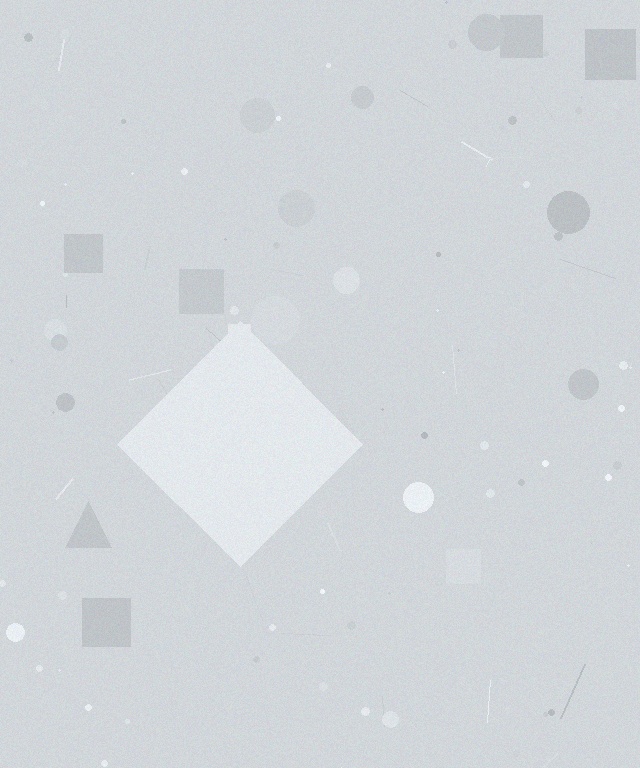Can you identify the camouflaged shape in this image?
The camouflaged shape is a diamond.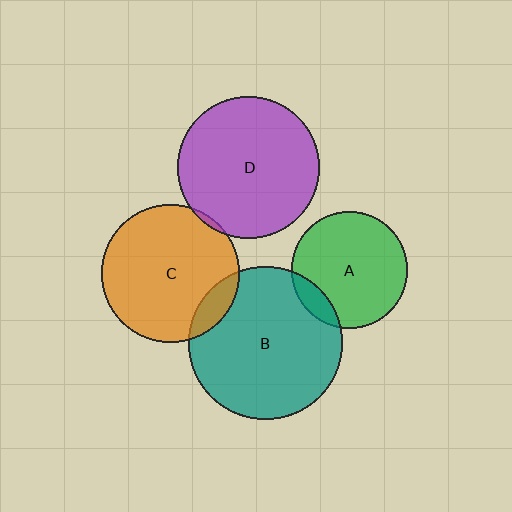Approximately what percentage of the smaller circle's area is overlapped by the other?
Approximately 5%.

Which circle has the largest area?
Circle B (teal).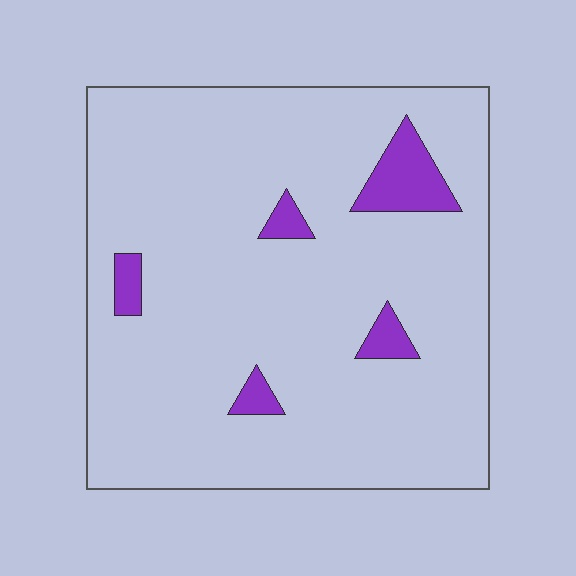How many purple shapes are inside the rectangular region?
5.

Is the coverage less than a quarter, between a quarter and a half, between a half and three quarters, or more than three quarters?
Less than a quarter.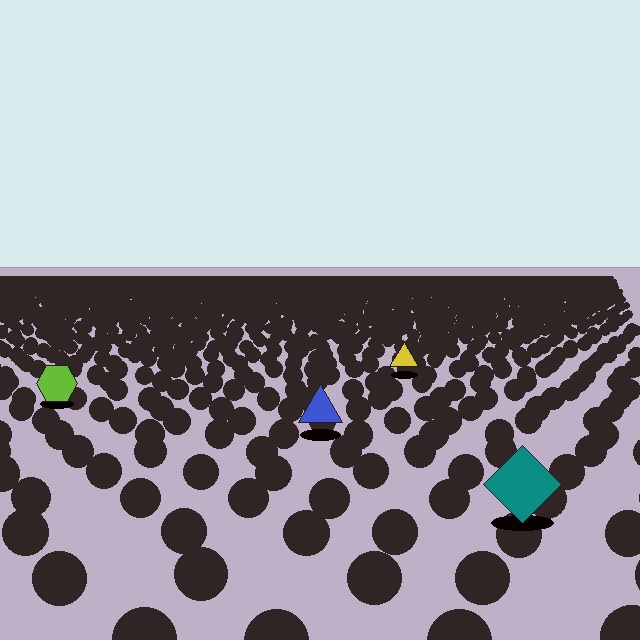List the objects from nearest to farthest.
From nearest to farthest: the teal diamond, the blue triangle, the lime hexagon, the yellow triangle.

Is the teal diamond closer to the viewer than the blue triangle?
Yes. The teal diamond is closer — you can tell from the texture gradient: the ground texture is coarser near it.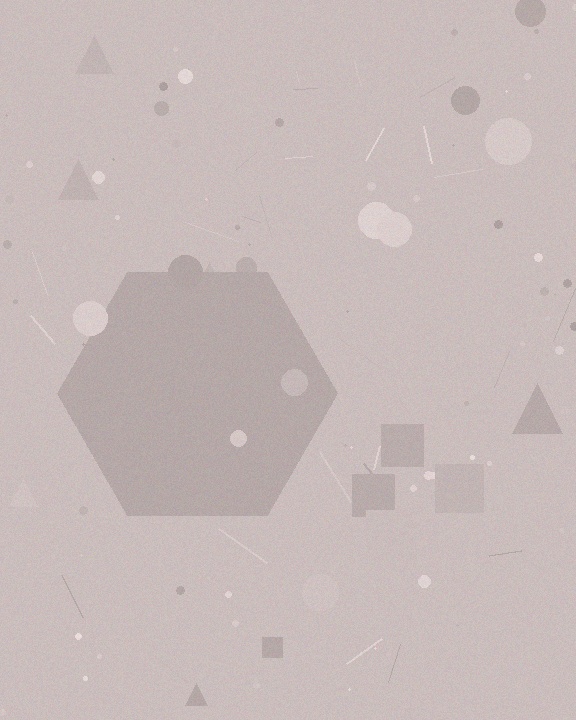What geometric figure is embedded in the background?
A hexagon is embedded in the background.